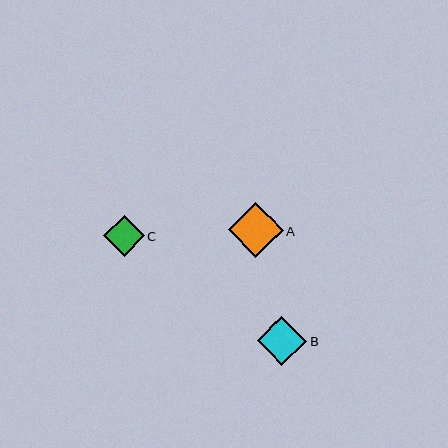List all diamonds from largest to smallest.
From largest to smallest: A, B, C.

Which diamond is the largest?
Diamond A is the largest with a size of approximately 55 pixels.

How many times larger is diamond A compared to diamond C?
Diamond A is approximately 1.4 times the size of diamond C.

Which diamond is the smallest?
Diamond C is the smallest with a size of approximately 41 pixels.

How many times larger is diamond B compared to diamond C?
Diamond B is approximately 1.2 times the size of diamond C.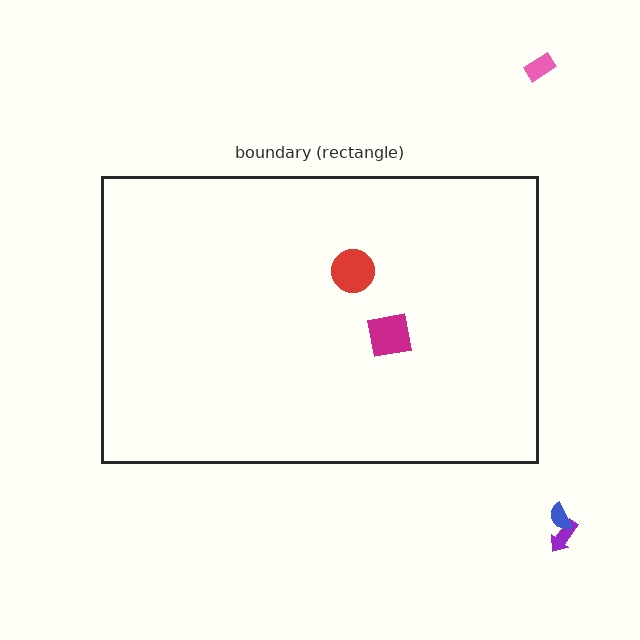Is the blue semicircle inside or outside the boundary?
Outside.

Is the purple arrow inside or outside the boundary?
Outside.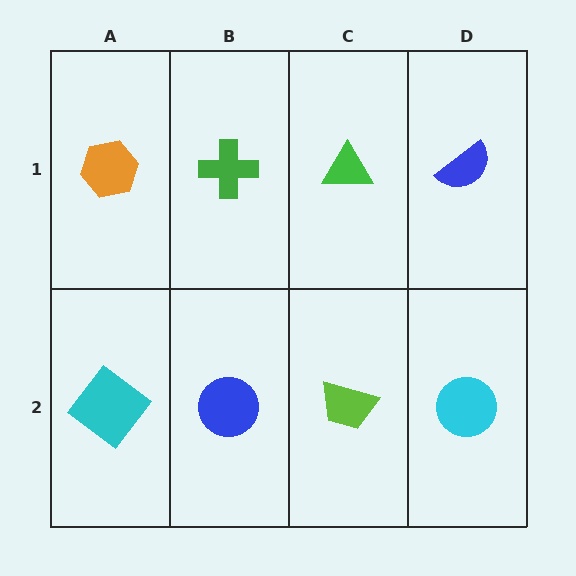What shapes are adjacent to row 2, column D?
A blue semicircle (row 1, column D), a lime trapezoid (row 2, column C).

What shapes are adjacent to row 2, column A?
An orange hexagon (row 1, column A), a blue circle (row 2, column B).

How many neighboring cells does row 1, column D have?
2.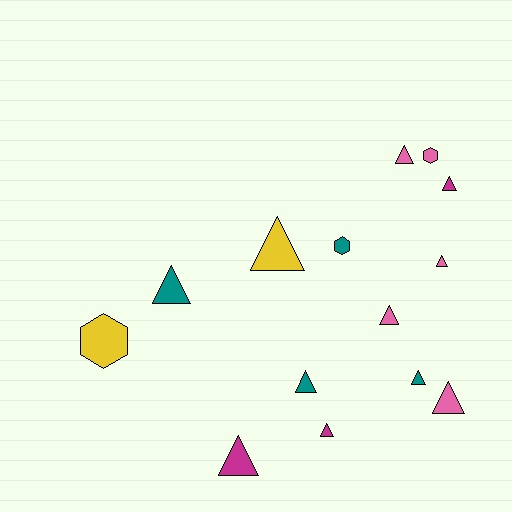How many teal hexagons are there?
There is 1 teal hexagon.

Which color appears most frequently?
Pink, with 5 objects.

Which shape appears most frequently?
Triangle, with 11 objects.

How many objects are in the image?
There are 14 objects.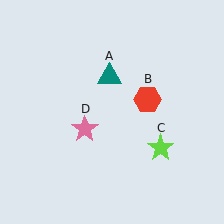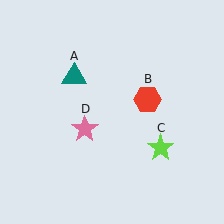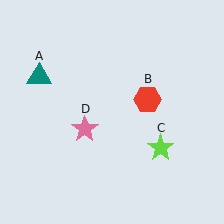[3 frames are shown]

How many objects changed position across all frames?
1 object changed position: teal triangle (object A).